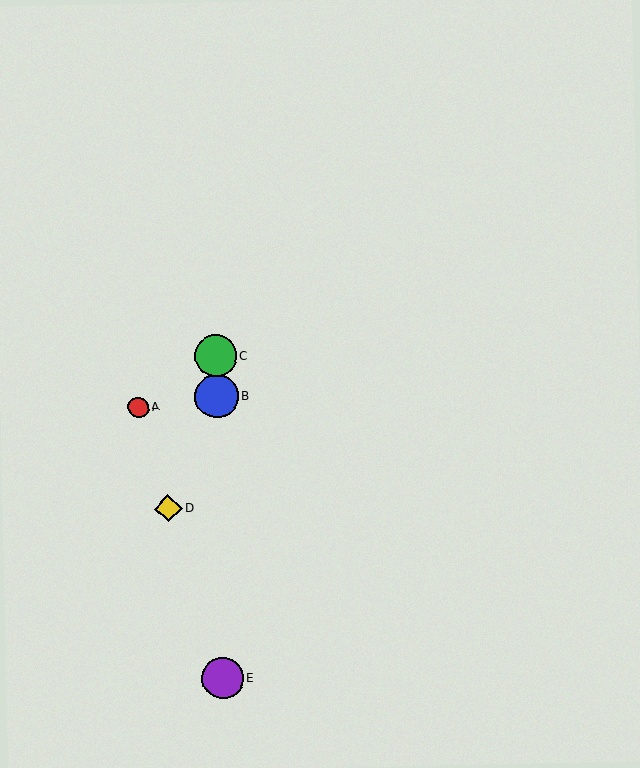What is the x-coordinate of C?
Object C is at x≈216.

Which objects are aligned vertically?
Objects B, C, E are aligned vertically.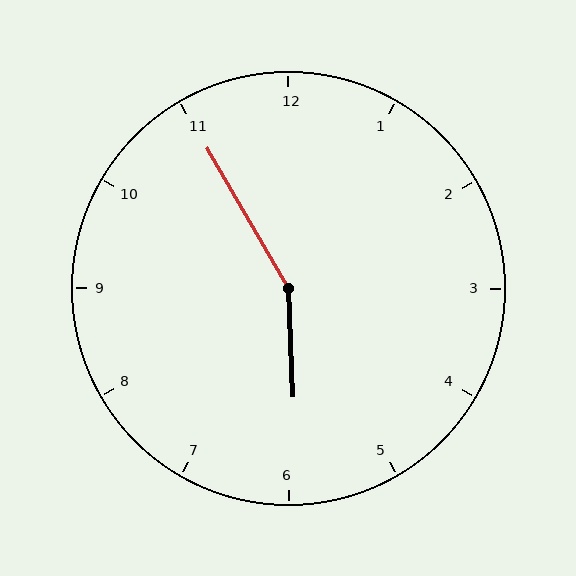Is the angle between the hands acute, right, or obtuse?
It is obtuse.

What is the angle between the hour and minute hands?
Approximately 152 degrees.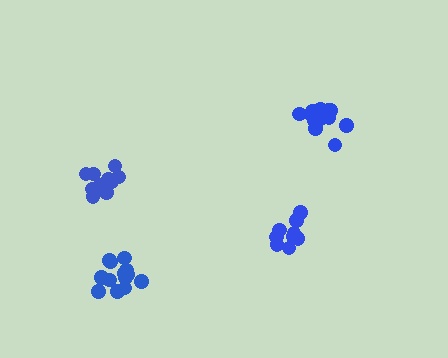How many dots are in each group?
Group 1: 13 dots, Group 2: 9 dots, Group 3: 11 dots, Group 4: 13 dots (46 total).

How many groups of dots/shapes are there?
There are 4 groups.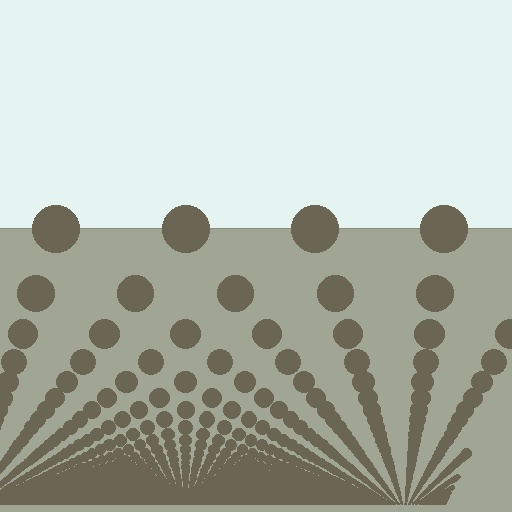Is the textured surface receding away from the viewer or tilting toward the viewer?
The surface appears to tilt toward the viewer. Texture elements get larger and sparser toward the top.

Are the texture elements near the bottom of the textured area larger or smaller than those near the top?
Smaller. The gradient is inverted — elements near the bottom are smaller and denser.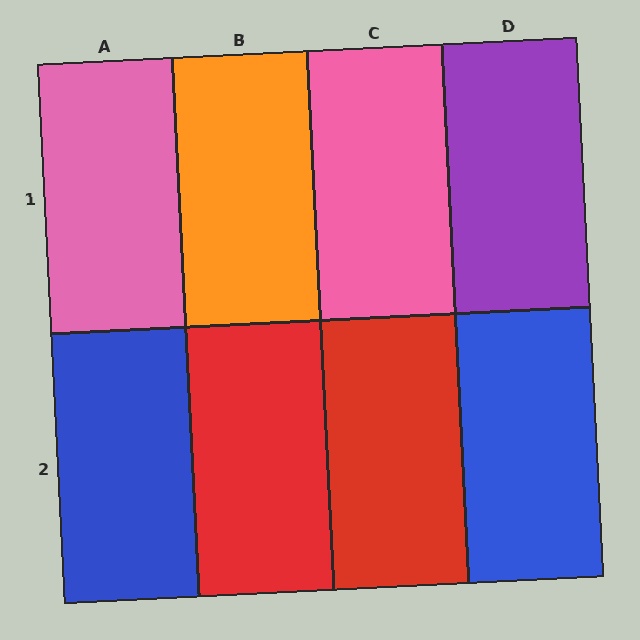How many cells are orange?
1 cell is orange.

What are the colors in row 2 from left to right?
Blue, red, red, blue.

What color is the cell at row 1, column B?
Orange.